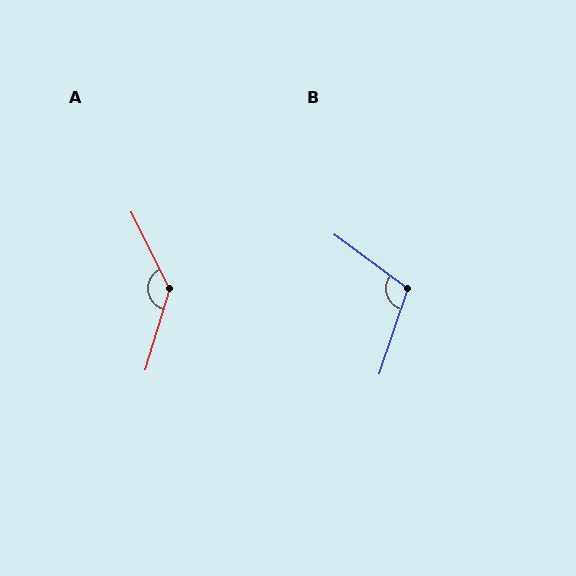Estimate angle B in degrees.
Approximately 108 degrees.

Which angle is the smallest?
B, at approximately 108 degrees.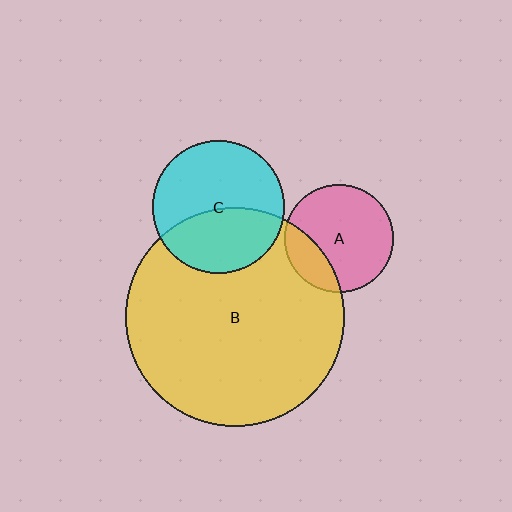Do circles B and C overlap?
Yes.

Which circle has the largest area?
Circle B (yellow).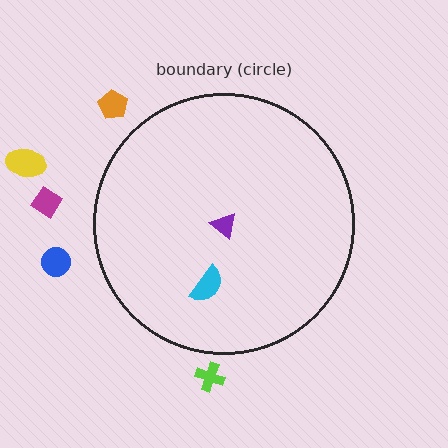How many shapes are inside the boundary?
2 inside, 5 outside.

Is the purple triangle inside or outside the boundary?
Inside.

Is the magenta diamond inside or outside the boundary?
Outside.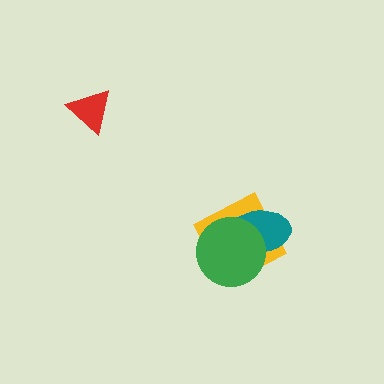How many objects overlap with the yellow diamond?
2 objects overlap with the yellow diamond.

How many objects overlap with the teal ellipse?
2 objects overlap with the teal ellipse.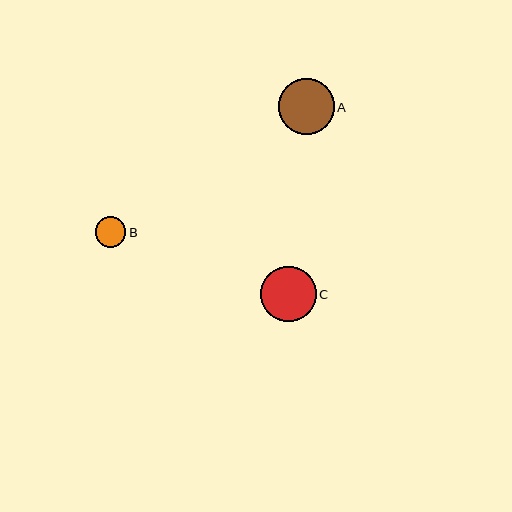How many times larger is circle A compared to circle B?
Circle A is approximately 1.8 times the size of circle B.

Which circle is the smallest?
Circle B is the smallest with a size of approximately 31 pixels.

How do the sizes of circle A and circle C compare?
Circle A and circle C are approximately the same size.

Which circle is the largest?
Circle A is the largest with a size of approximately 56 pixels.